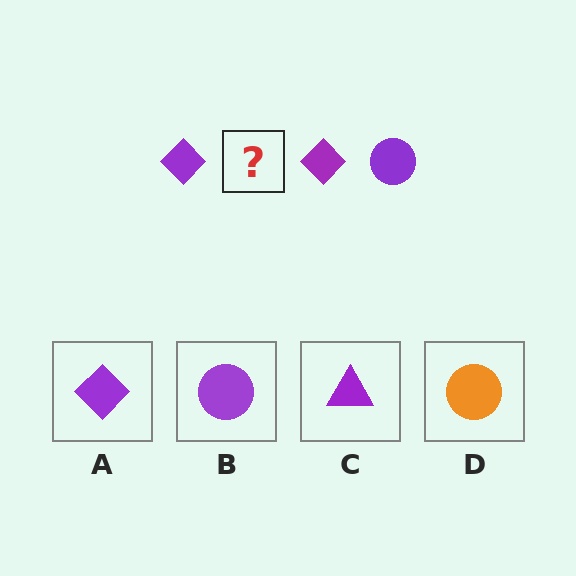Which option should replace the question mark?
Option B.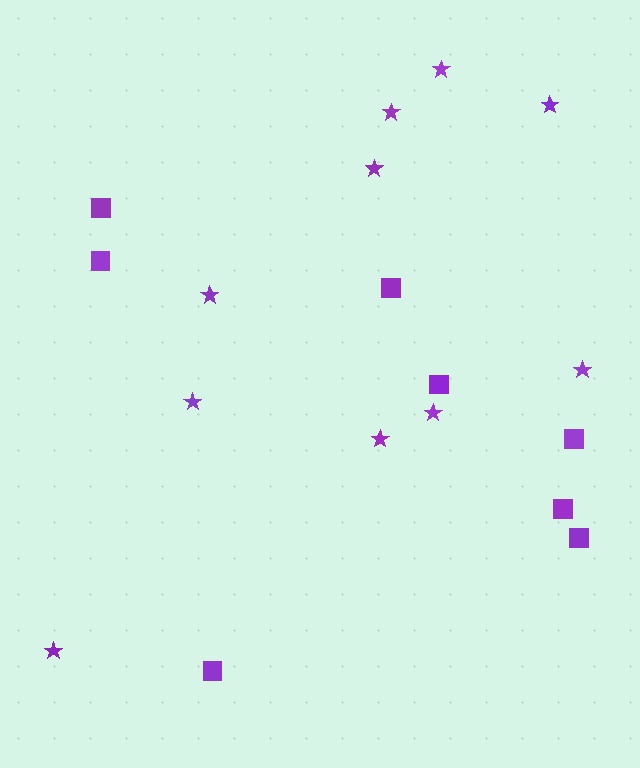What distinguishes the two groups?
There are 2 groups: one group of squares (8) and one group of stars (10).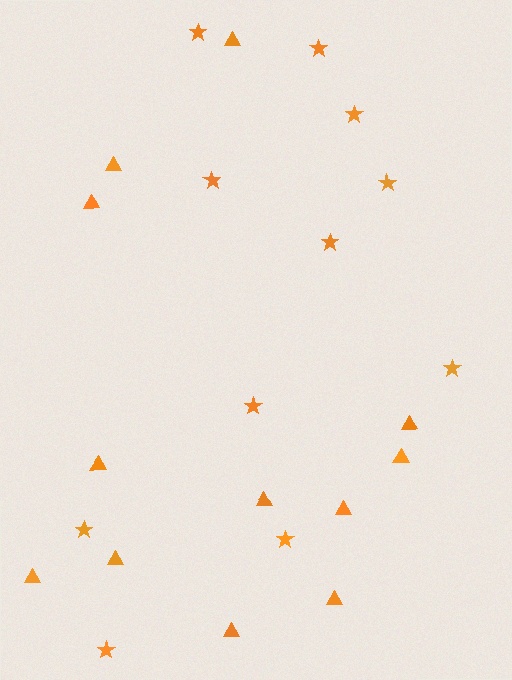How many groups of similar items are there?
There are 2 groups: one group of stars (11) and one group of triangles (12).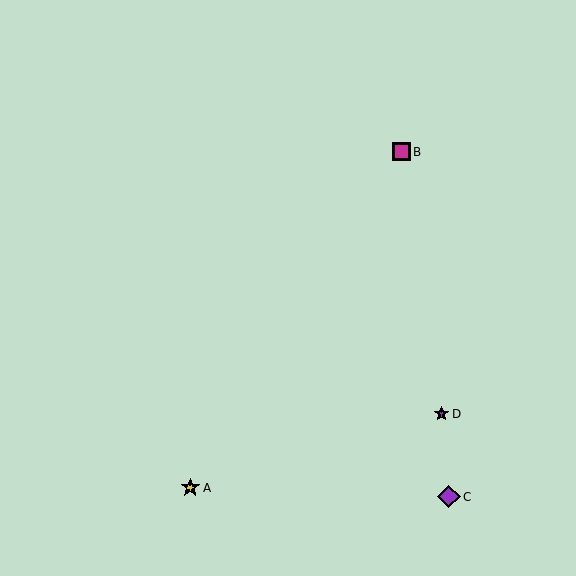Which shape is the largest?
The purple diamond (labeled C) is the largest.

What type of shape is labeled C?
Shape C is a purple diamond.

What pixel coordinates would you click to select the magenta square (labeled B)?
Click at (401, 152) to select the magenta square B.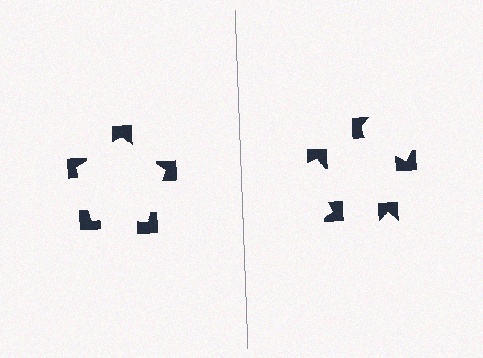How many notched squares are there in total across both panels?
10 — 5 on each side.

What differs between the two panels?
The notched squares are positioned identically on both sides; only the wedge orientations differ. On the left they align to a pentagon; on the right they are misaligned.